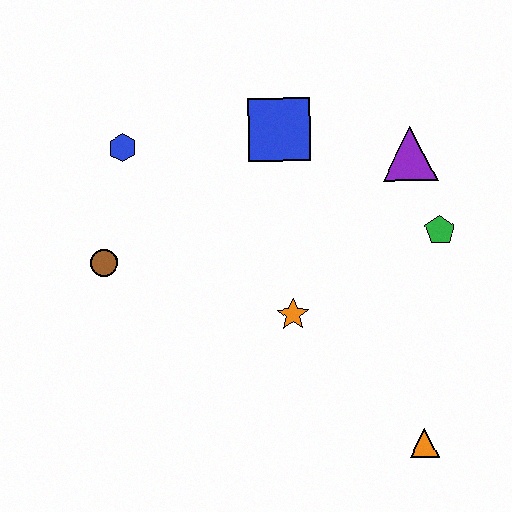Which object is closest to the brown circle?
The blue hexagon is closest to the brown circle.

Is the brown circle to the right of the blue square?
No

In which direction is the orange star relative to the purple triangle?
The orange star is below the purple triangle.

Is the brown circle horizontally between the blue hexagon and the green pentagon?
No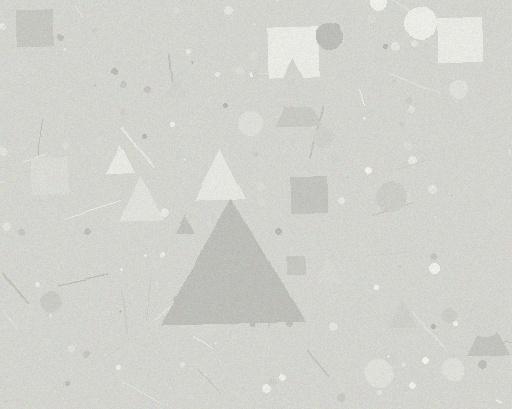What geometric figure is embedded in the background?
A triangle is embedded in the background.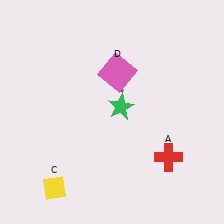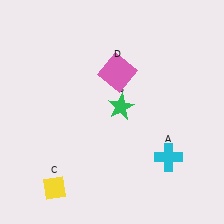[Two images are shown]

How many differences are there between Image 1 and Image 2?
There is 1 difference between the two images.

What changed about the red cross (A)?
In Image 1, A is red. In Image 2, it changed to cyan.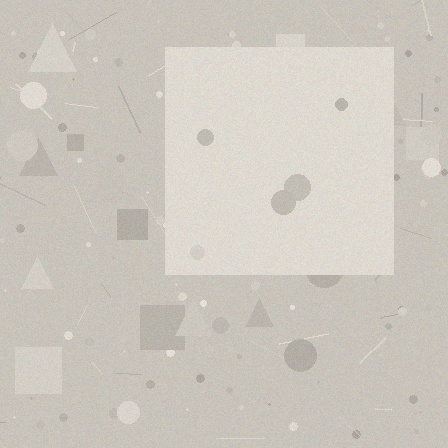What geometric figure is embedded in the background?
A square is embedded in the background.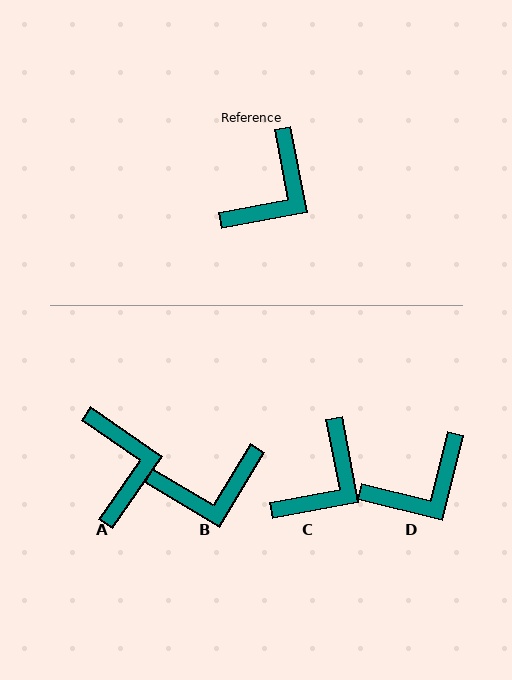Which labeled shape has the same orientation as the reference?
C.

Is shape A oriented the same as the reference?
No, it is off by about 44 degrees.